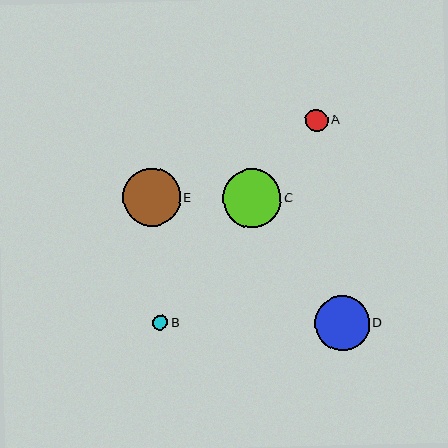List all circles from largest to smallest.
From largest to smallest: C, E, D, A, B.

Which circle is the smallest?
Circle B is the smallest with a size of approximately 15 pixels.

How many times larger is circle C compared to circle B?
Circle C is approximately 3.8 times the size of circle B.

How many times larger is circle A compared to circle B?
Circle A is approximately 1.5 times the size of circle B.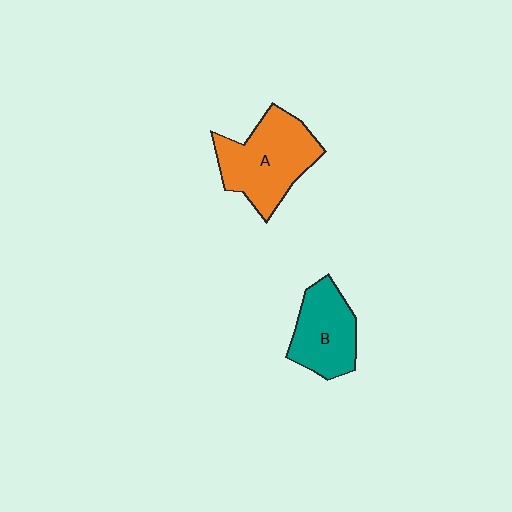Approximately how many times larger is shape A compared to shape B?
Approximately 1.4 times.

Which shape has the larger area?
Shape A (orange).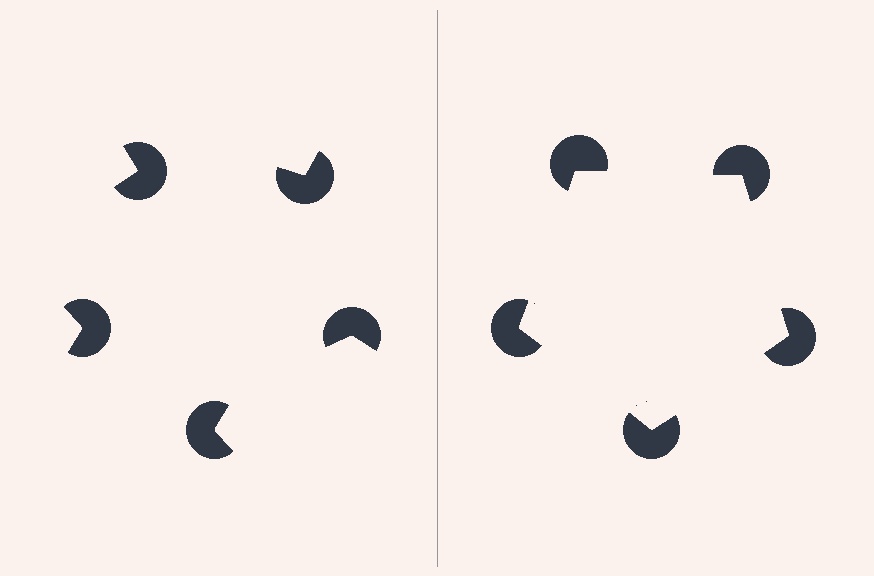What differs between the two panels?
The pac-man discs are positioned identically on both sides; only the wedge orientations differ. On the right they align to a pentagon; on the left they are misaligned.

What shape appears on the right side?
An illusory pentagon.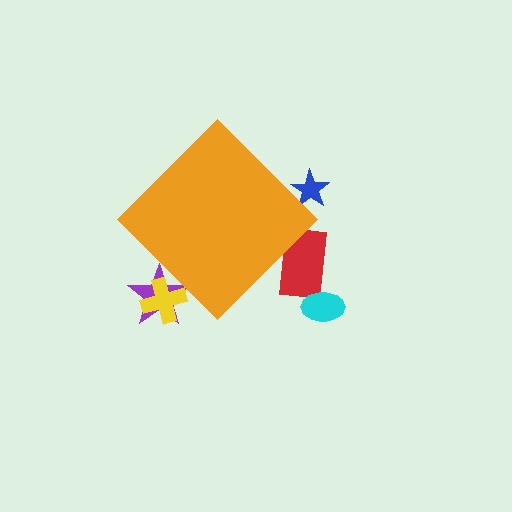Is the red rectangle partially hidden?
Yes, the red rectangle is partially hidden behind the orange diamond.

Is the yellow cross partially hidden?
Yes, the yellow cross is partially hidden behind the orange diamond.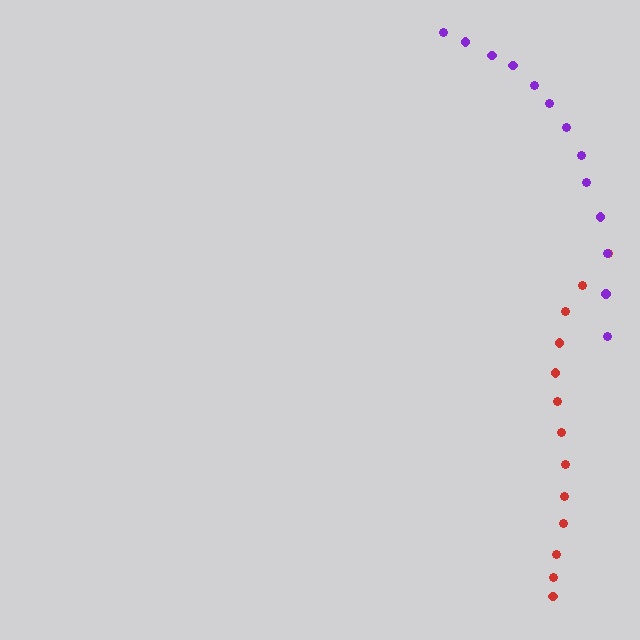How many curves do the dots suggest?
There are 2 distinct paths.